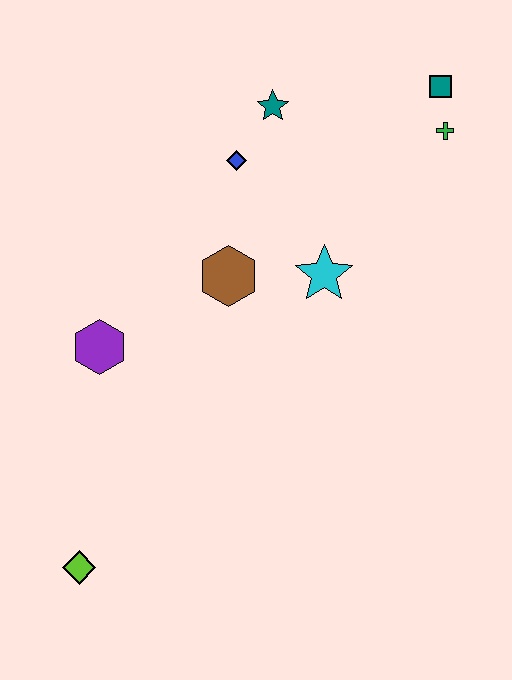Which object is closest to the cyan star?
The brown hexagon is closest to the cyan star.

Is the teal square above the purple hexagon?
Yes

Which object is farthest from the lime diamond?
The teal square is farthest from the lime diamond.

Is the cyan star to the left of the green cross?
Yes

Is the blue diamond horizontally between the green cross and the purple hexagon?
Yes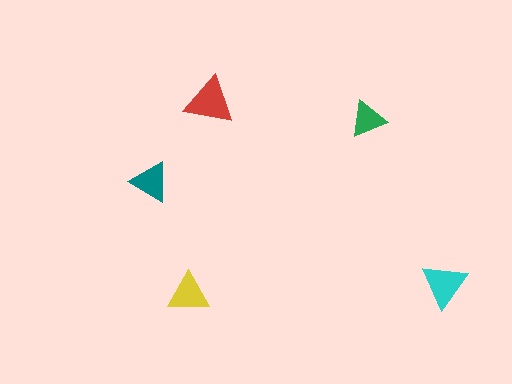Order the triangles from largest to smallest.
the red one, the cyan one, the yellow one, the teal one, the green one.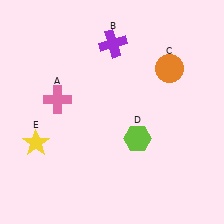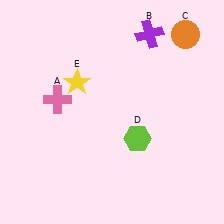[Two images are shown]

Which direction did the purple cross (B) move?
The purple cross (B) moved right.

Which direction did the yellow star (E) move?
The yellow star (E) moved up.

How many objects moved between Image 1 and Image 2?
3 objects moved between the two images.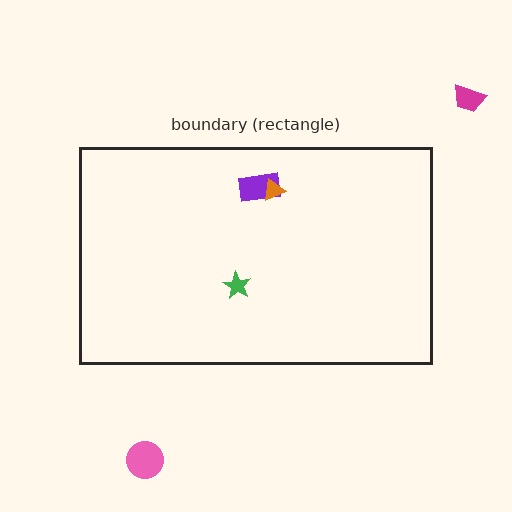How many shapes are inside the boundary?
3 inside, 2 outside.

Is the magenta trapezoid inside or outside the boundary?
Outside.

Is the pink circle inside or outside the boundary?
Outside.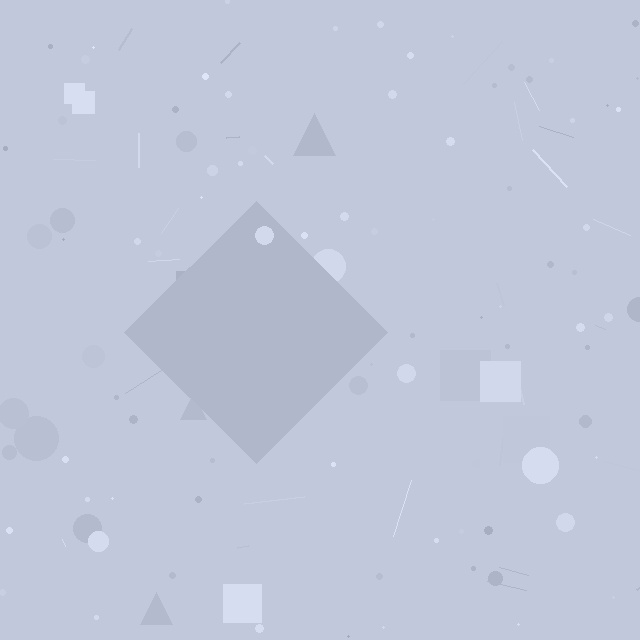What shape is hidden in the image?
A diamond is hidden in the image.